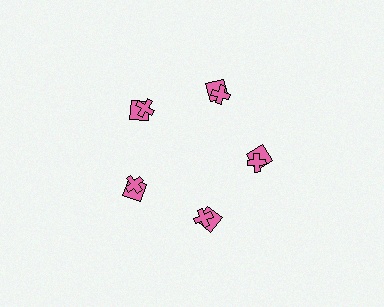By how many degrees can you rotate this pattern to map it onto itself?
The pattern maps onto itself every 72 degrees of rotation.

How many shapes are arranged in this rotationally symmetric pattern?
There are 10 shapes, arranged in 5 groups of 2.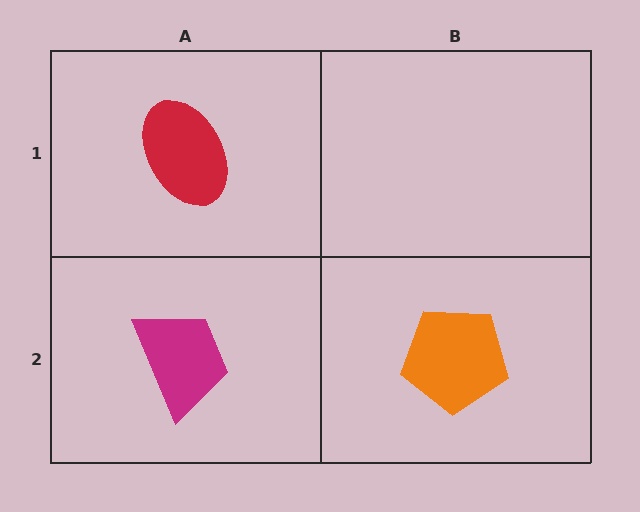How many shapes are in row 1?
1 shape.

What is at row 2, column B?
An orange pentagon.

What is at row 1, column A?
A red ellipse.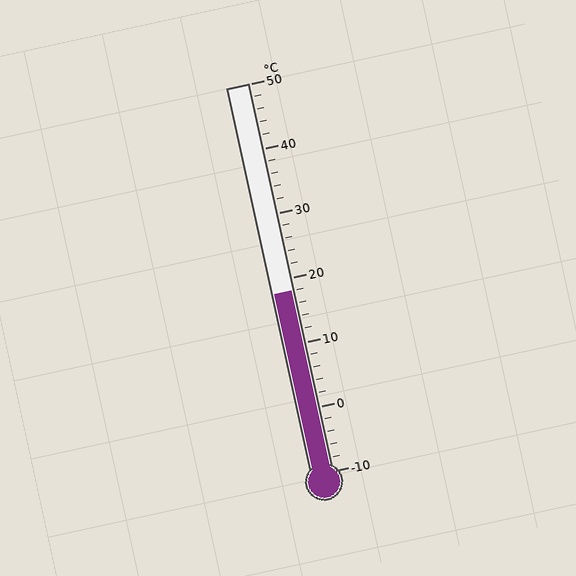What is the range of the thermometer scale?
The thermometer scale ranges from -10°C to 50°C.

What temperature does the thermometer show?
The thermometer shows approximately 18°C.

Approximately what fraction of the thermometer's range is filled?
The thermometer is filled to approximately 45% of its range.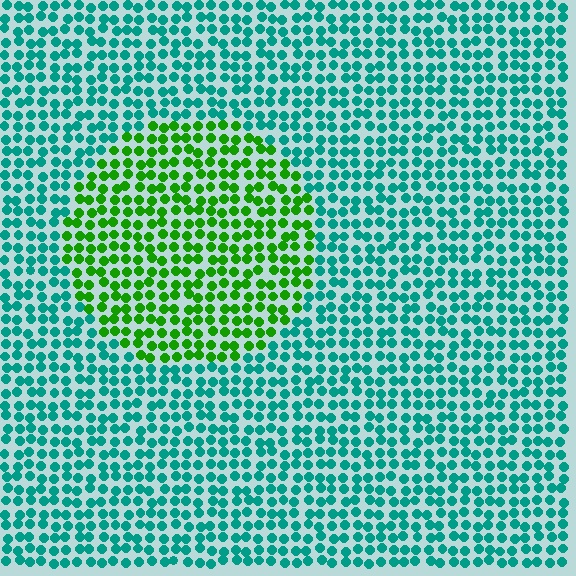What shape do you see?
I see a circle.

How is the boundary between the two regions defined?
The boundary is defined purely by a slight shift in hue (about 59 degrees). Spacing, size, and orientation are identical on both sides.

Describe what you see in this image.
The image is filled with small teal elements in a uniform arrangement. A circle-shaped region is visible where the elements are tinted to a slightly different hue, forming a subtle color boundary.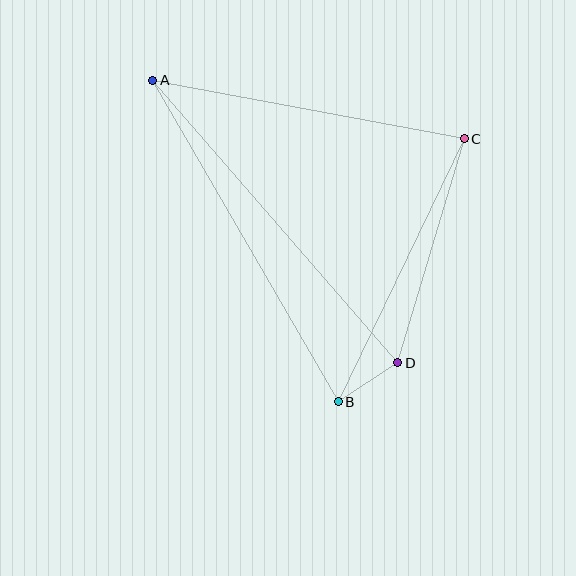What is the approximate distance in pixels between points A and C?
The distance between A and C is approximately 317 pixels.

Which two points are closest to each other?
Points B and D are closest to each other.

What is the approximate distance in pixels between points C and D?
The distance between C and D is approximately 234 pixels.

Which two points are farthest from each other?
Points A and D are farthest from each other.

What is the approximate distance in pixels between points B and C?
The distance between B and C is approximately 292 pixels.